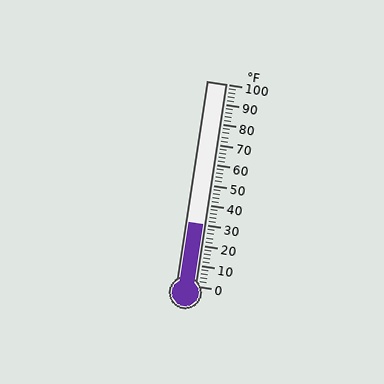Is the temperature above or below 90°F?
The temperature is below 90°F.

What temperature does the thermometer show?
The thermometer shows approximately 30°F.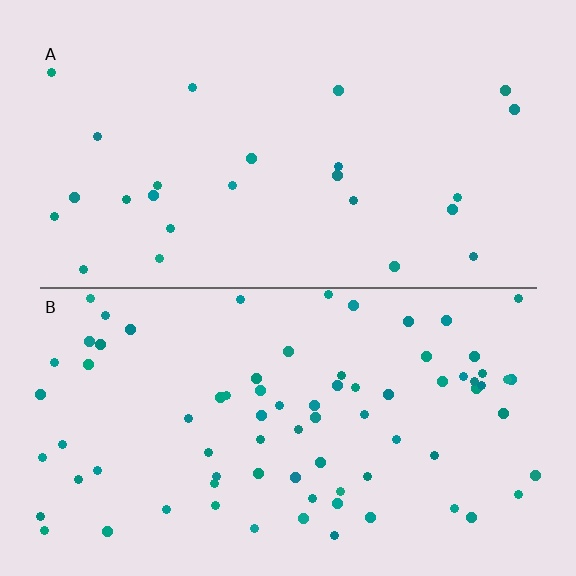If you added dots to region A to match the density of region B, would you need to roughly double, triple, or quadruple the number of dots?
Approximately triple.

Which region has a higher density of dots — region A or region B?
B (the bottom).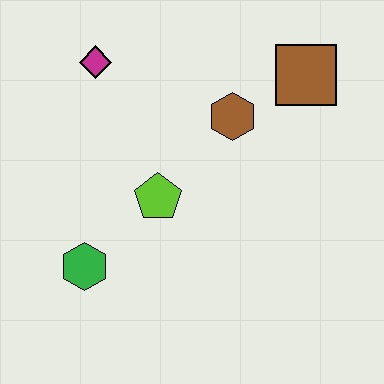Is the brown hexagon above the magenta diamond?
No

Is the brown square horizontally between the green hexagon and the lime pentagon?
No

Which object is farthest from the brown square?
The green hexagon is farthest from the brown square.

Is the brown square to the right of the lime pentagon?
Yes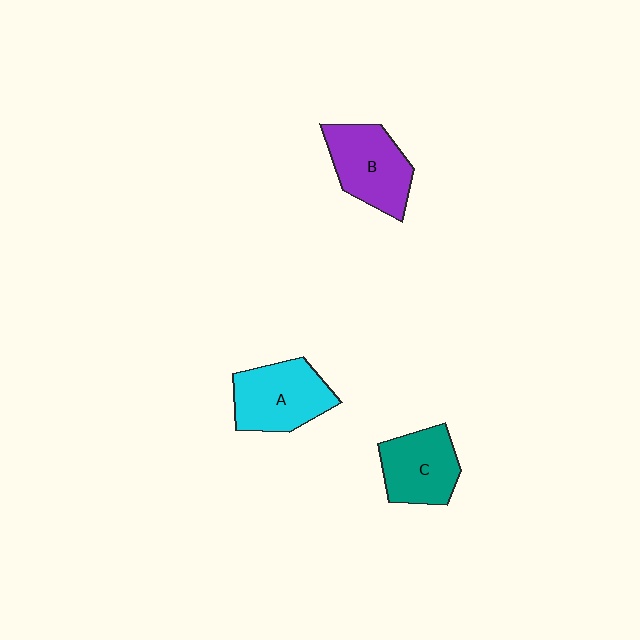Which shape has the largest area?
Shape A (cyan).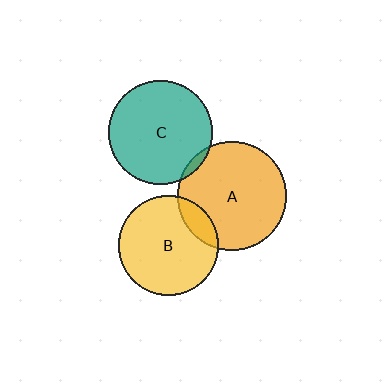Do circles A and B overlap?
Yes.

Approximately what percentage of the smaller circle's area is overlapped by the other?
Approximately 15%.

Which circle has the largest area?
Circle A (orange).